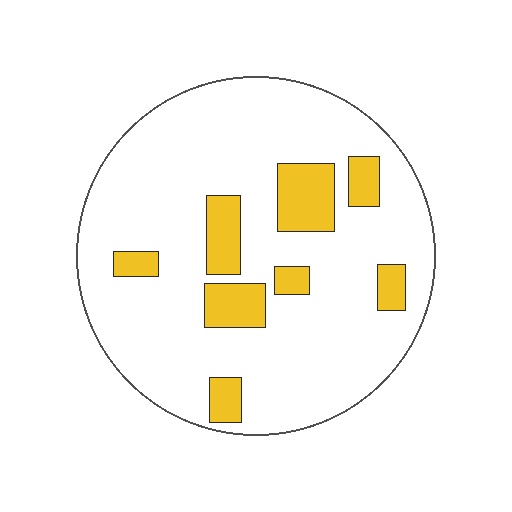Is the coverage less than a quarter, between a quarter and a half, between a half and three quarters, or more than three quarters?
Less than a quarter.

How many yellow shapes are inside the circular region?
8.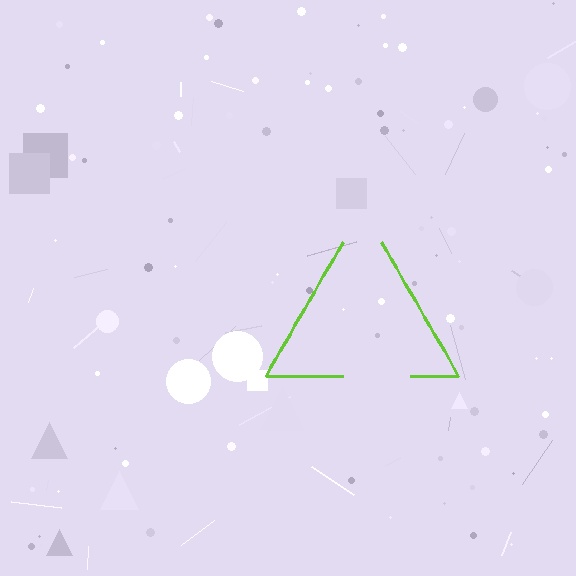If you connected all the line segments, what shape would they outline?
They would outline a triangle.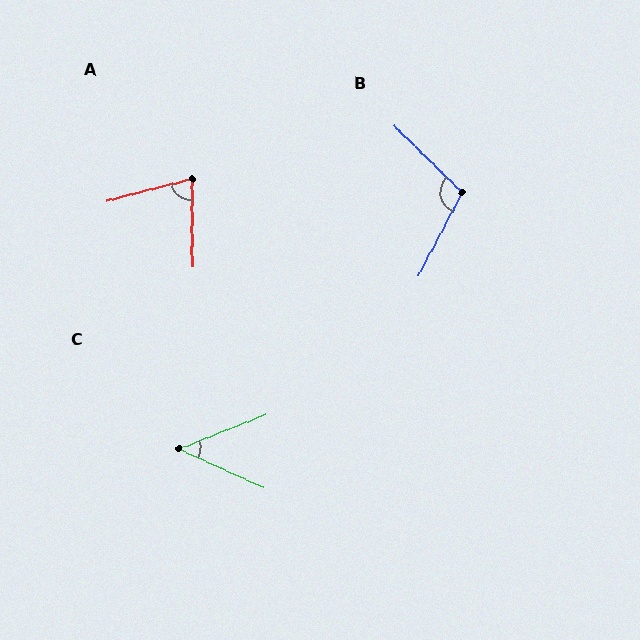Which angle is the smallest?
C, at approximately 46 degrees.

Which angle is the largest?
B, at approximately 107 degrees.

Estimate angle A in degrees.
Approximately 75 degrees.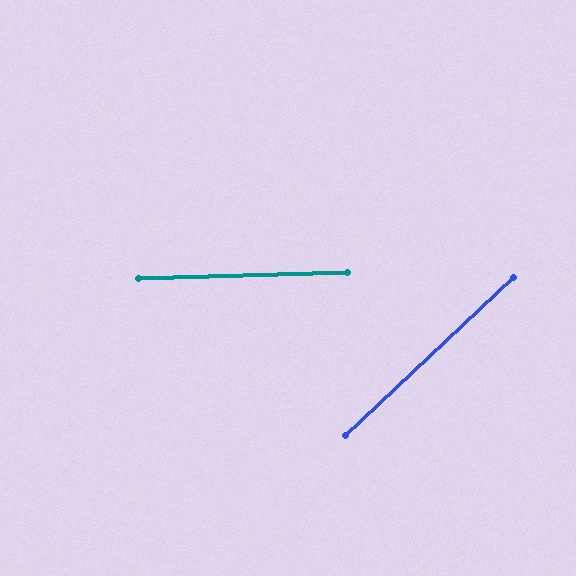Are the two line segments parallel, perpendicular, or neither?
Neither parallel nor perpendicular — they differ by about 42°.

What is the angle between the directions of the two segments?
Approximately 42 degrees.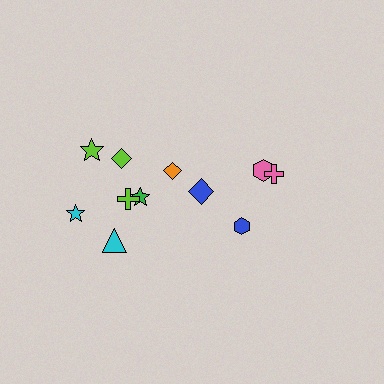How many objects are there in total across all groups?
There are 11 objects.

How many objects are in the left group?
There are 8 objects.